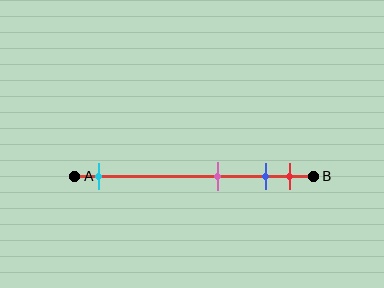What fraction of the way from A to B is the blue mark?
The blue mark is approximately 80% (0.8) of the way from A to B.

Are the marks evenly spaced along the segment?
No, the marks are not evenly spaced.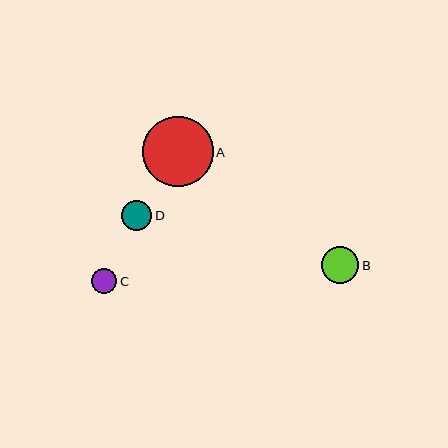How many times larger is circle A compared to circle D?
Circle A is approximately 2.3 times the size of circle D.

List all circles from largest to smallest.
From largest to smallest: A, B, D, C.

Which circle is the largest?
Circle A is the largest with a size of approximately 70 pixels.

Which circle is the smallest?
Circle C is the smallest with a size of approximately 25 pixels.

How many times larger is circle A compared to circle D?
Circle A is approximately 2.3 times the size of circle D.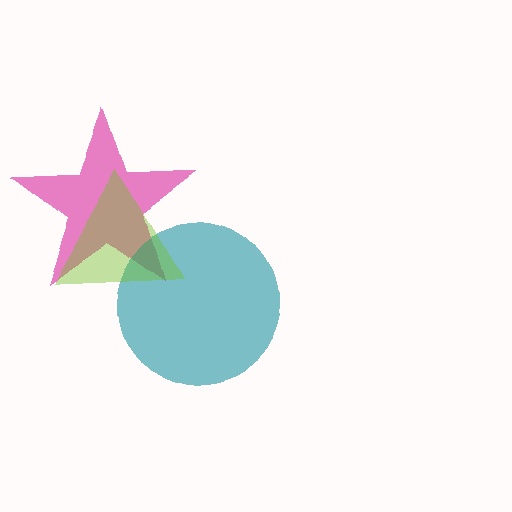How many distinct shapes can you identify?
There are 3 distinct shapes: a magenta star, a teal circle, a lime triangle.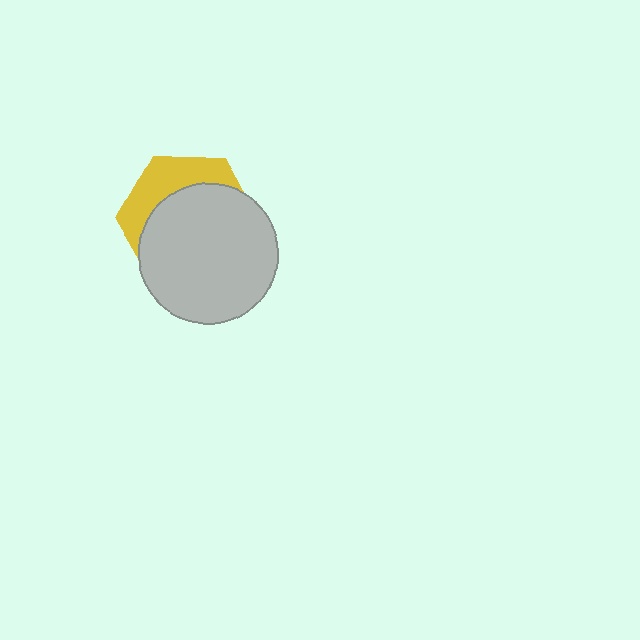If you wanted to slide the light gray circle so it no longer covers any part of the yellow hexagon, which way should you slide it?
Slide it down — that is the most direct way to separate the two shapes.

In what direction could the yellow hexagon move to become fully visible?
The yellow hexagon could move up. That would shift it out from behind the light gray circle entirely.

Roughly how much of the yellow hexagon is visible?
A small part of it is visible (roughly 32%).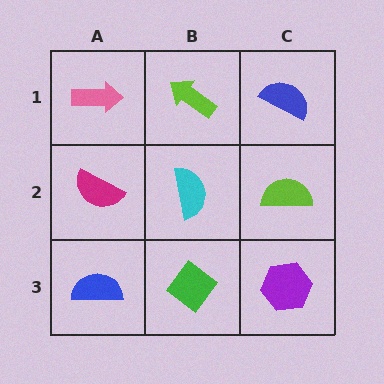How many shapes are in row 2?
3 shapes.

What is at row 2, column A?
A magenta semicircle.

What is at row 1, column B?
A lime arrow.